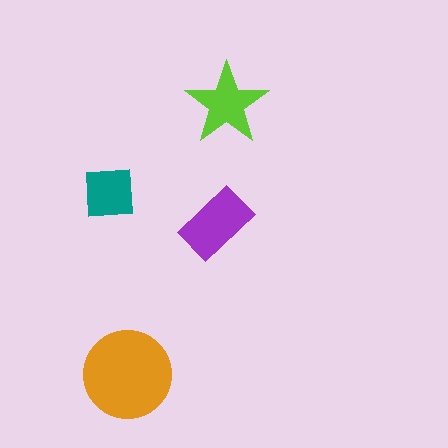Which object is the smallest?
The teal square.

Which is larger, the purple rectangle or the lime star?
The purple rectangle.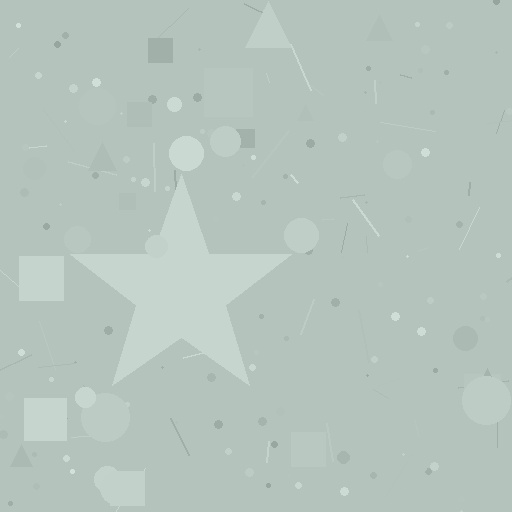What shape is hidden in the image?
A star is hidden in the image.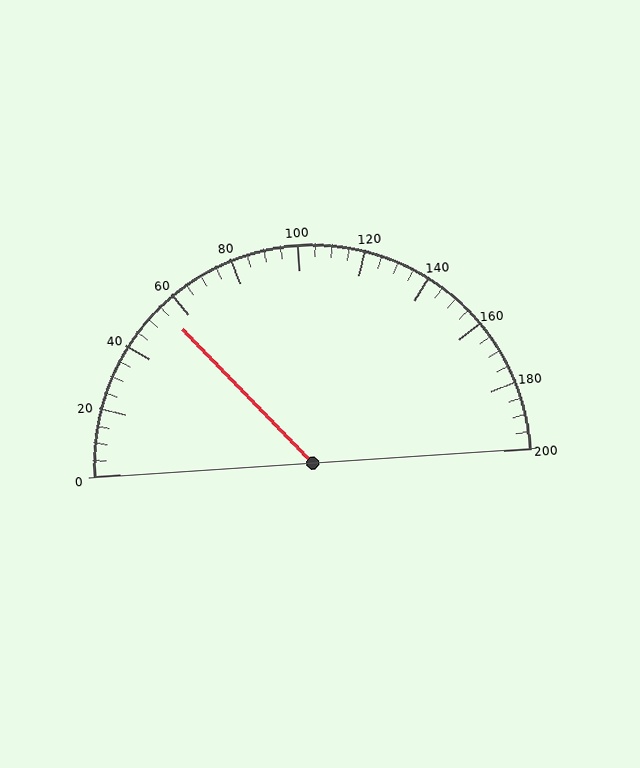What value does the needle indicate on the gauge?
The needle indicates approximately 55.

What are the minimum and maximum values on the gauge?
The gauge ranges from 0 to 200.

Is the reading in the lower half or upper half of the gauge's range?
The reading is in the lower half of the range (0 to 200).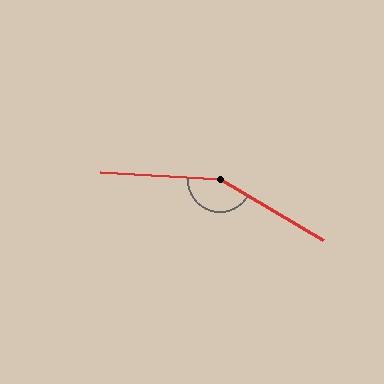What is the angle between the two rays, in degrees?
Approximately 153 degrees.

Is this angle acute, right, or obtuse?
It is obtuse.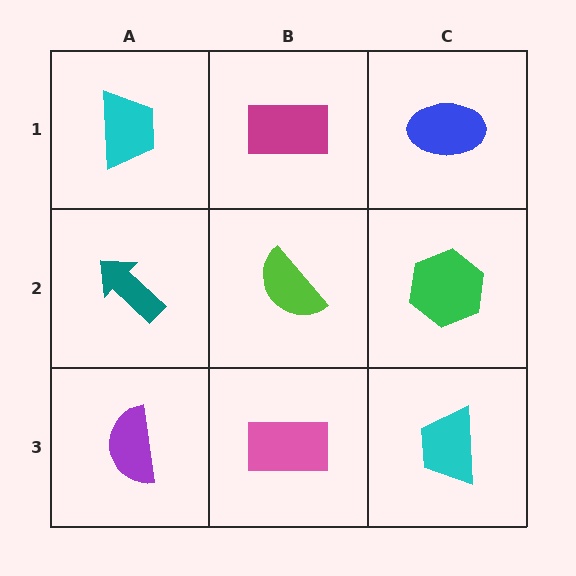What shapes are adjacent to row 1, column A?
A teal arrow (row 2, column A), a magenta rectangle (row 1, column B).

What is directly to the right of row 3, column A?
A pink rectangle.